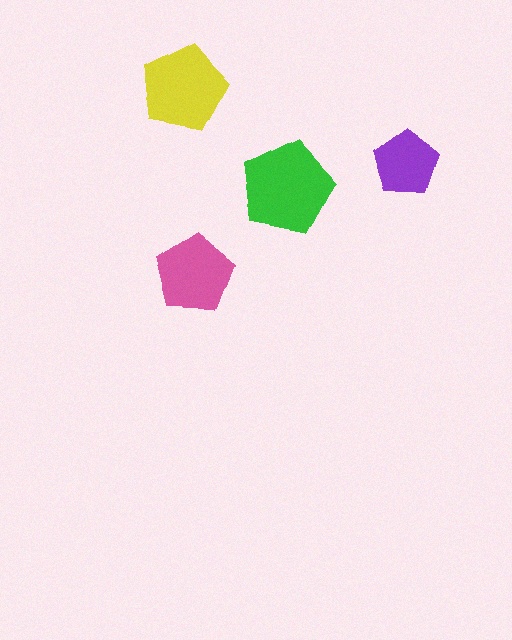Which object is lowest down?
The pink pentagon is bottommost.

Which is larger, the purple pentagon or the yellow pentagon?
The yellow one.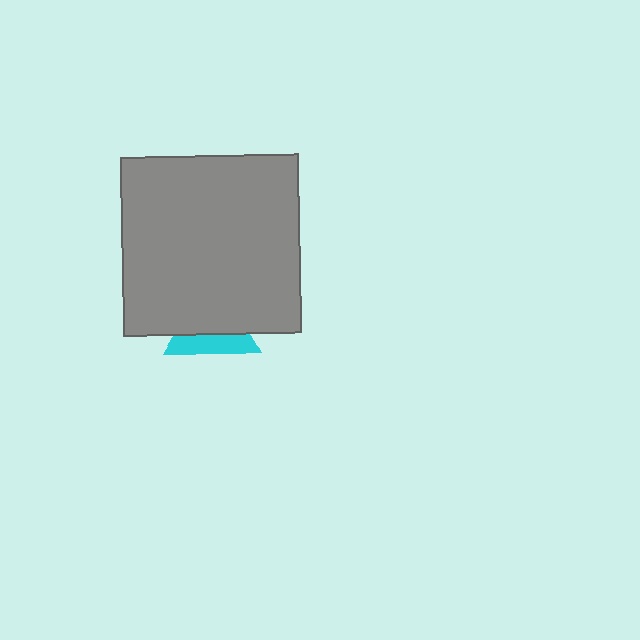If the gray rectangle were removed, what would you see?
You would see the complete cyan triangle.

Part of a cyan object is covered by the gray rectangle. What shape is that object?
It is a triangle.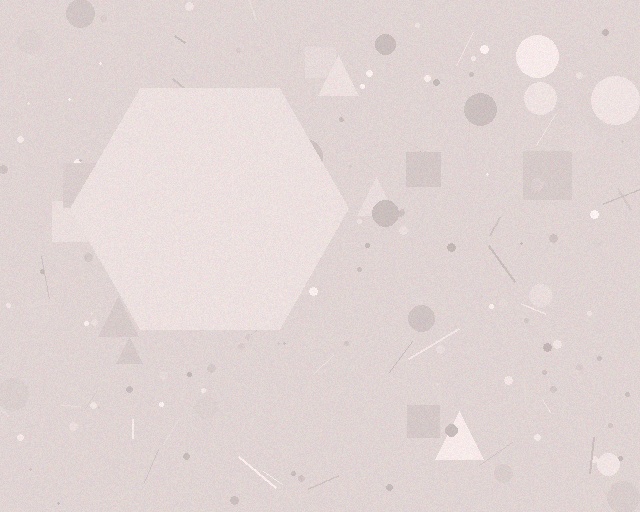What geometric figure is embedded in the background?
A hexagon is embedded in the background.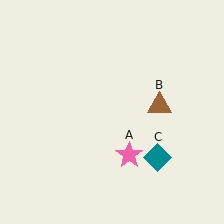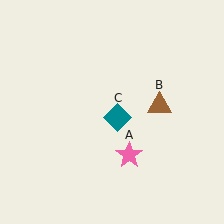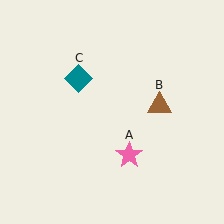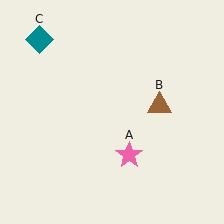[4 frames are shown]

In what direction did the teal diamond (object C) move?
The teal diamond (object C) moved up and to the left.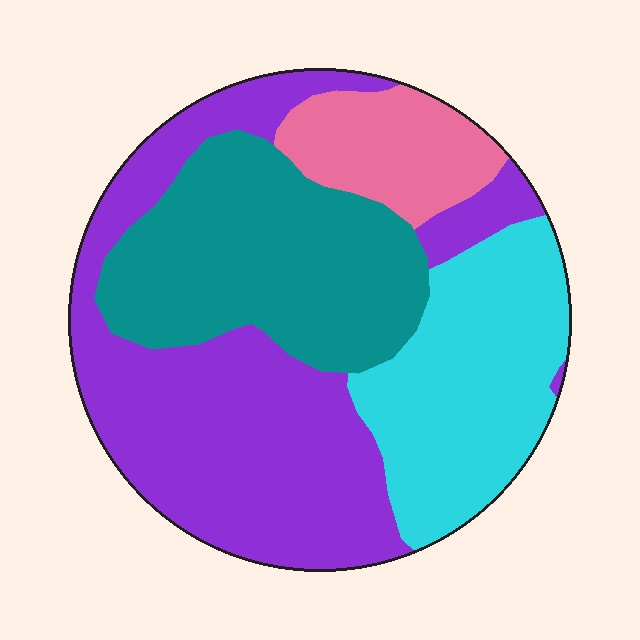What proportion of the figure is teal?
Teal covers about 25% of the figure.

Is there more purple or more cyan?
Purple.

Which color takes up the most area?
Purple, at roughly 40%.